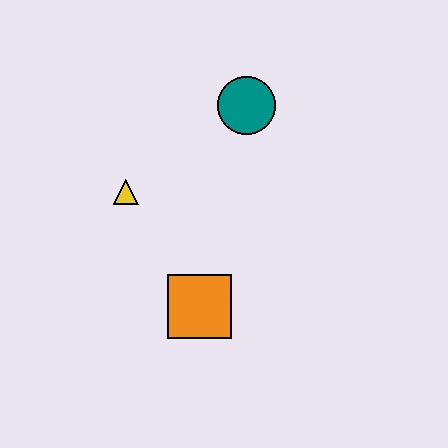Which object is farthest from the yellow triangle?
The teal circle is farthest from the yellow triangle.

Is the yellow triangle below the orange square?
No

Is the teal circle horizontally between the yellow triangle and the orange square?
No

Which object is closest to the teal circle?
The yellow triangle is closest to the teal circle.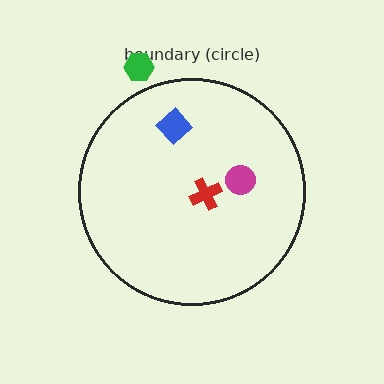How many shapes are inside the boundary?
3 inside, 1 outside.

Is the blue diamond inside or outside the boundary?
Inside.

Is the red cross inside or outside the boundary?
Inside.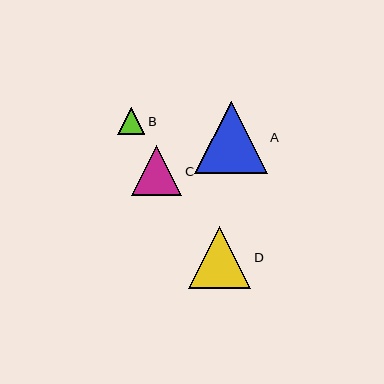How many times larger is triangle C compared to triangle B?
Triangle C is approximately 1.9 times the size of triangle B.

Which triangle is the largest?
Triangle A is the largest with a size of approximately 72 pixels.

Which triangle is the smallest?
Triangle B is the smallest with a size of approximately 27 pixels.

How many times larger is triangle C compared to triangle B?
Triangle C is approximately 1.9 times the size of triangle B.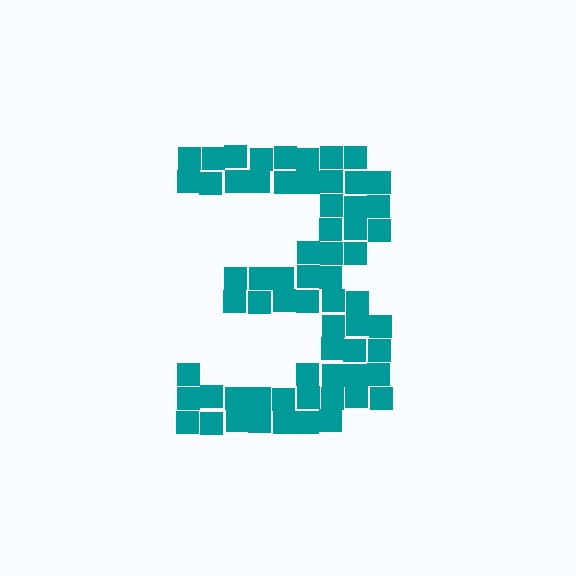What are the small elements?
The small elements are squares.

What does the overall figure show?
The overall figure shows the digit 3.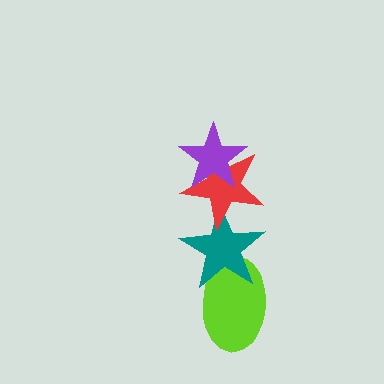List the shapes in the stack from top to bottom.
From top to bottom: the purple star, the red star, the teal star, the lime ellipse.